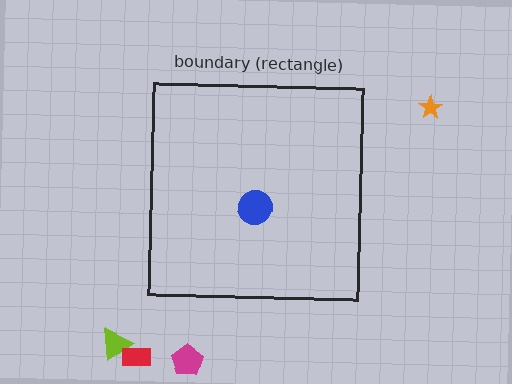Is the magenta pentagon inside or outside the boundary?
Outside.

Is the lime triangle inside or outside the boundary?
Outside.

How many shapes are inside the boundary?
1 inside, 4 outside.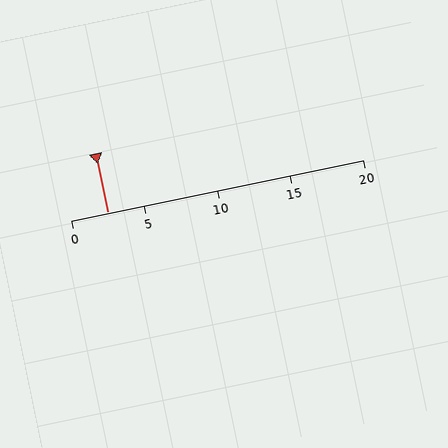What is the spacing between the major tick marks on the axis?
The major ticks are spaced 5 apart.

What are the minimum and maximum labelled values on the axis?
The axis runs from 0 to 20.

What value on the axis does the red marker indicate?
The marker indicates approximately 2.5.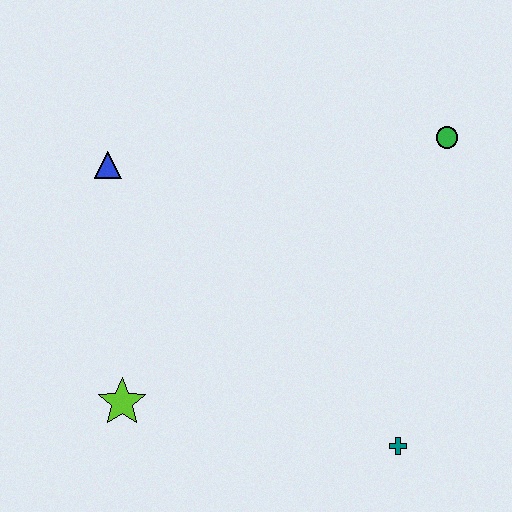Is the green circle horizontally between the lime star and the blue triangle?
No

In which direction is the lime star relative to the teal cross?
The lime star is to the left of the teal cross.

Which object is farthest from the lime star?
The green circle is farthest from the lime star.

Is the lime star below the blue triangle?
Yes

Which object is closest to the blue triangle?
The lime star is closest to the blue triangle.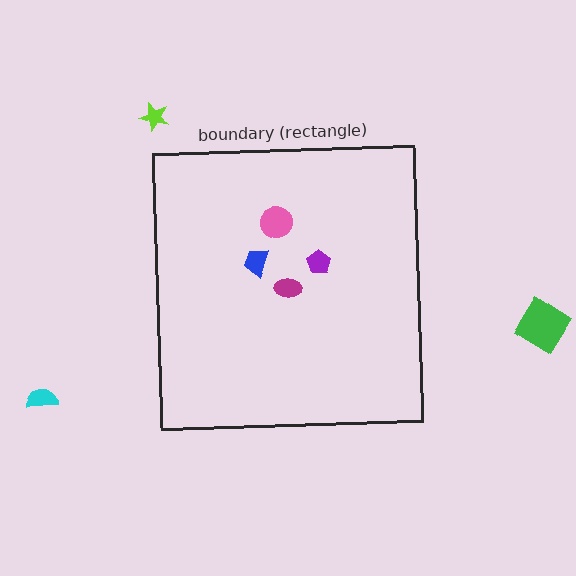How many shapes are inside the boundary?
4 inside, 3 outside.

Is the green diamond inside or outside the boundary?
Outside.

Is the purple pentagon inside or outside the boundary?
Inside.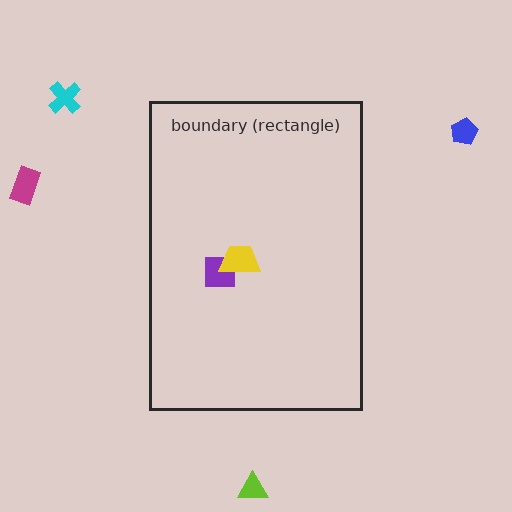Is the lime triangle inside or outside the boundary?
Outside.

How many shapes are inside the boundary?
2 inside, 4 outside.